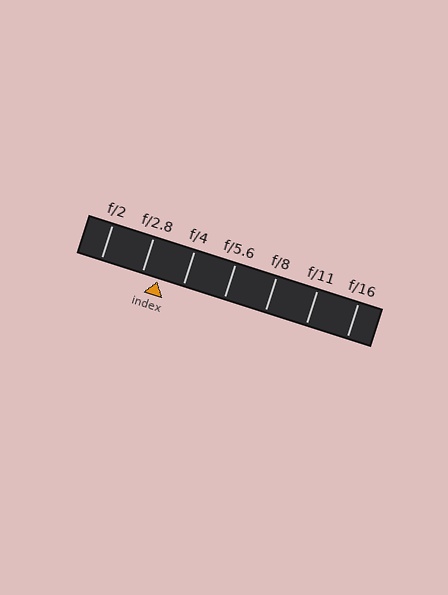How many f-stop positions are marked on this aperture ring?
There are 7 f-stop positions marked.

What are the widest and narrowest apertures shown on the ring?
The widest aperture shown is f/2 and the narrowest is f/16.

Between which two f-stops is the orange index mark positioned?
The index mark is between f/2.8 and f/4.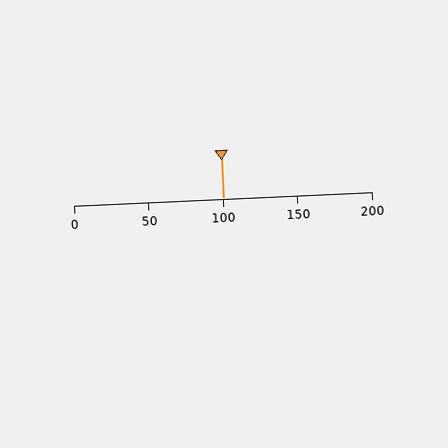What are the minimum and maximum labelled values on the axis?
The axis runs from 0 to 200.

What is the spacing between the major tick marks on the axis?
The major ticks are spaced 50 apart.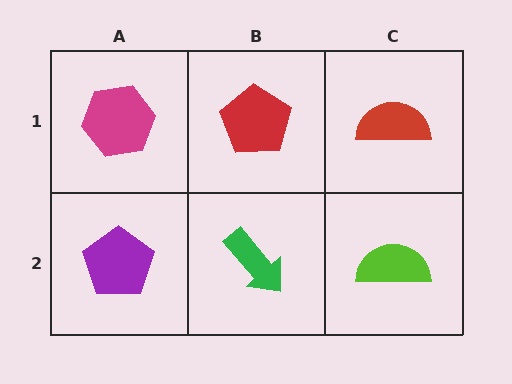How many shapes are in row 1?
3 shapes.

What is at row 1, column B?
A red pentagon.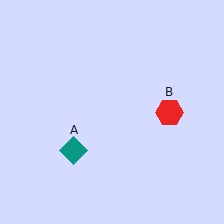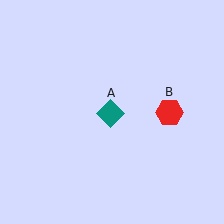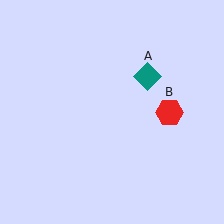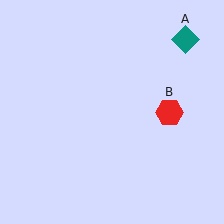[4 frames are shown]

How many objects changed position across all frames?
1 object changed position: teal diamond (object A).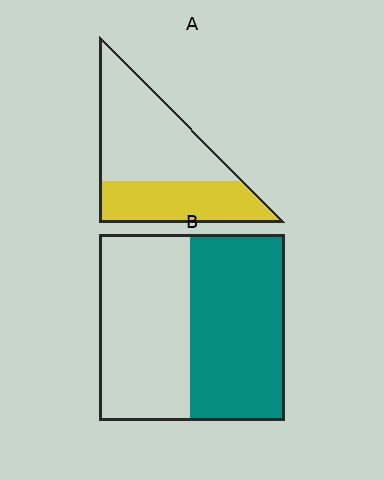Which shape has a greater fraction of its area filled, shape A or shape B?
Shape B.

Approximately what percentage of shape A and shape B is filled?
A is approximately 40% and B is approximately 50%.